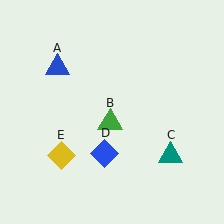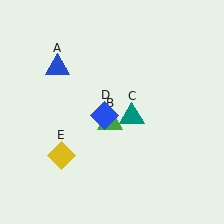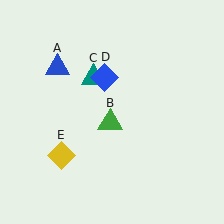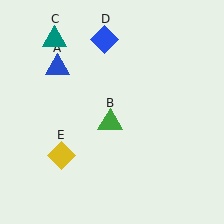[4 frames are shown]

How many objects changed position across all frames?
2 objects changed position: teal triangle (object C), blue diamond (object D).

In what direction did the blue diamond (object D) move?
The blue diamond (object D) moved up.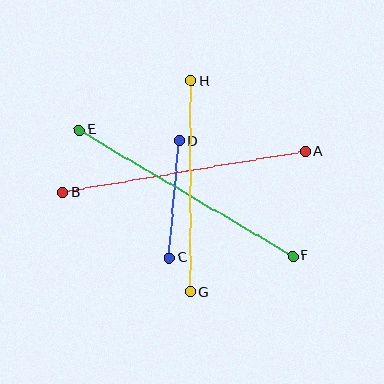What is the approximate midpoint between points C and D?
The midpoint is at approximately (174, 200) pixels.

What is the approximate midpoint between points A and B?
The midpoint is at approximately (184, 172) pixels.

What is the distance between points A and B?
The distance is approximately 246 pixels.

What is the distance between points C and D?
The distance is approximately 117 pixels.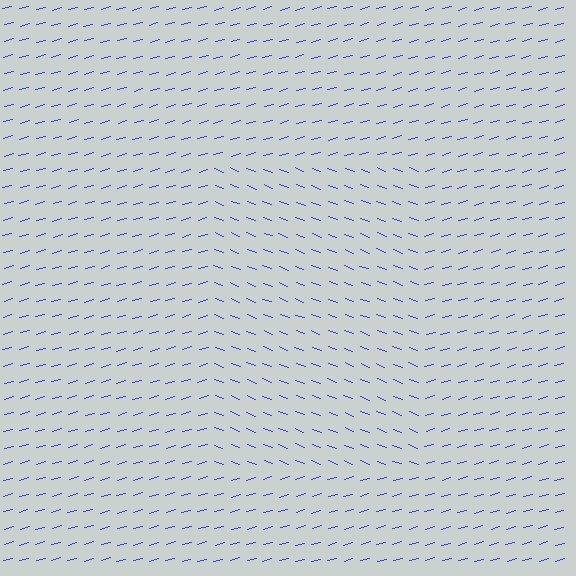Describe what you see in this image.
The image is filled with small blue line segments. A rectangle region in the image has lines oriented differently from the surrounding lines, creating a visible texture boundary.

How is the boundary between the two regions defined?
The boundary is defined purely by a change in line orientation (approximately 36 degrees difference). All lines are the same color and thickness.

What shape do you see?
I see a rectangle.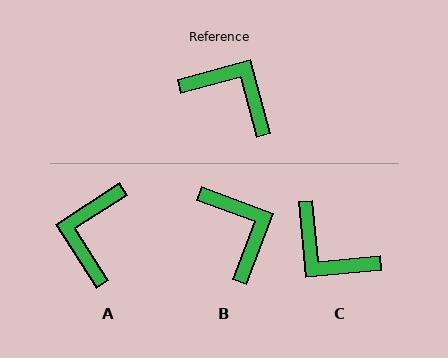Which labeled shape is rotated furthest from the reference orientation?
C, about 171 degrees away.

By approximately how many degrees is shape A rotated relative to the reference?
Approximately 107 degrees counter-clockwise.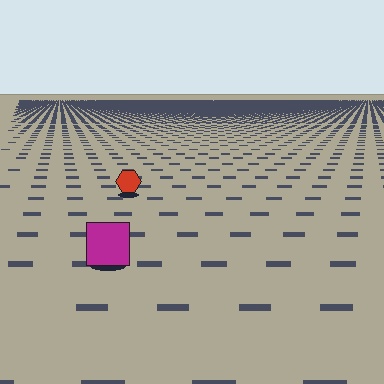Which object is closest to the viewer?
The magenta square is closest. The texture marks near it are larger and more spread out.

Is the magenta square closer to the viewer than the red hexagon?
Yes. The magenta square is closer — you can tell from the texture gradient: the ground texture is coarser near it.